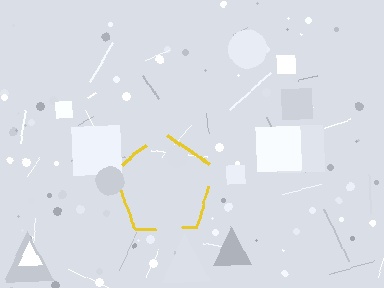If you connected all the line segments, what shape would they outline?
They would outline a pentagon.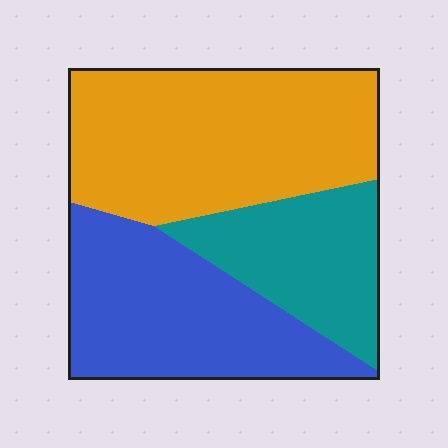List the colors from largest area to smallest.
From largest to smallest: orange, blue, teal.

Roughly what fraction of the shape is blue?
Blue takes up about one third (1/3) of the shape.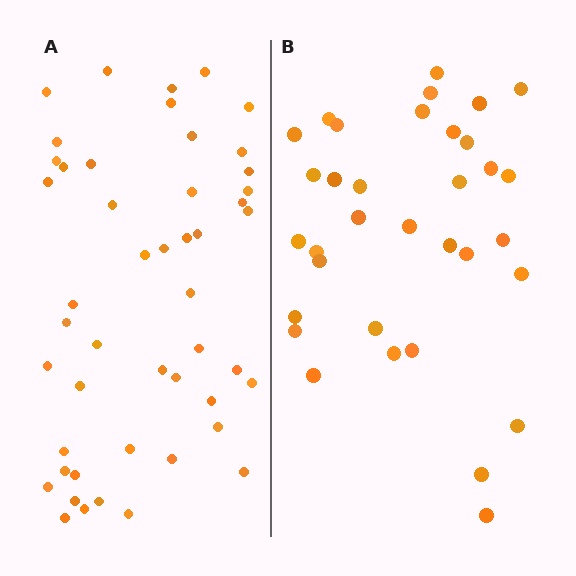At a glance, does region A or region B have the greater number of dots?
Region A (the left region) has more dots.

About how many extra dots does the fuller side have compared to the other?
Region A has approximately 15 more dots than region B.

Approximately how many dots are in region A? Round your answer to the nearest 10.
About 50 dots. (The exact count is 48, which rounds to 50.)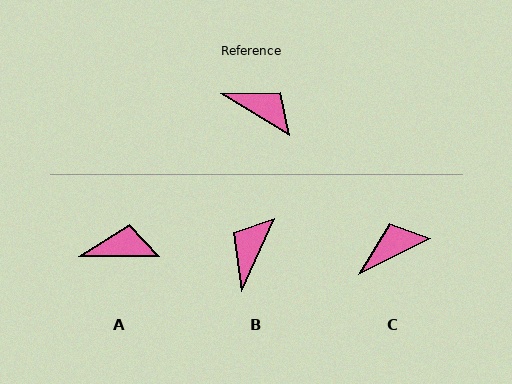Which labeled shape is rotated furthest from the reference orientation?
B, about 97 degrees away.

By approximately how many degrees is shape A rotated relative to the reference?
Approximately 31 degrees counter-clockwise.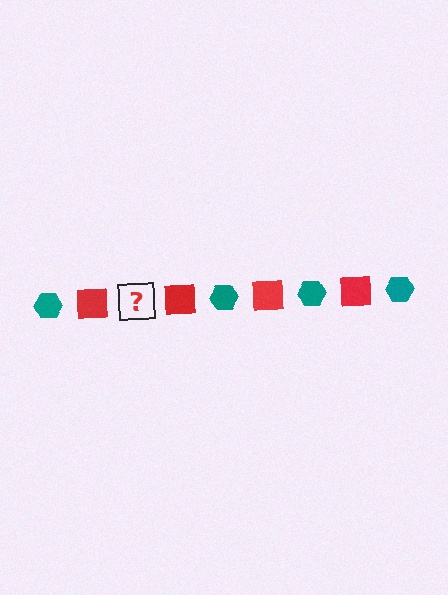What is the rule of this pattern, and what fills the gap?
The rule is that the pattern alternates between teal hexagon and red square. The gap should be filled with a teal hexagon.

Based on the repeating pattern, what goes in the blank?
The blank should be a teal hexagon.